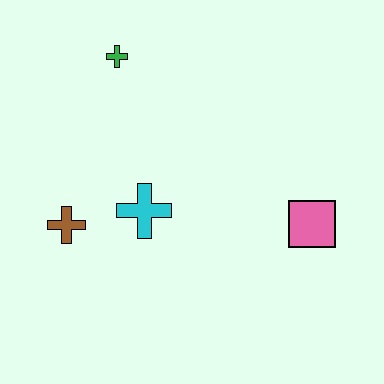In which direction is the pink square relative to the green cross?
The pink square is to the right of the green cross.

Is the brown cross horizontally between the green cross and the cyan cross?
No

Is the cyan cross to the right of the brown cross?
Yes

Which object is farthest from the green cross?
The pink square is farthest from the green cross.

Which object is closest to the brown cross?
The cyan cross is closest to the brown cross.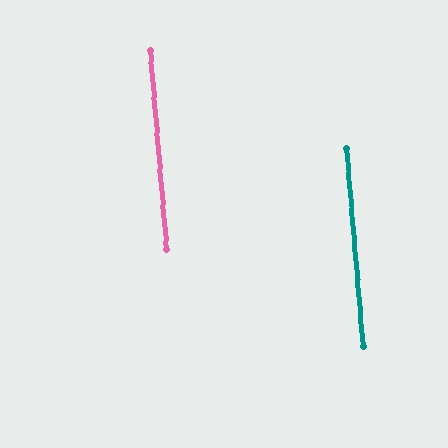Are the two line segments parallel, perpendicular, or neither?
Parallel — their directions differ by only 0.2°.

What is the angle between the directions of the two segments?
Approximately 0 degrees.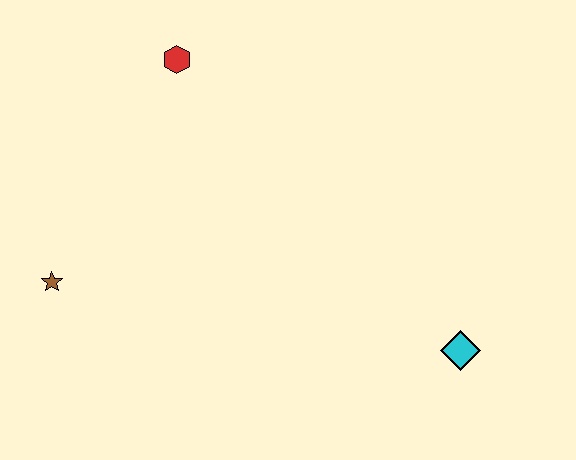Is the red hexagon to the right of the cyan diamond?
No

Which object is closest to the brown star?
The red hexagon is closest to the brown star.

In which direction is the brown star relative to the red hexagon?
The brown star is below the red hexagon.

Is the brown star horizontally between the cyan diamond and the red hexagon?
No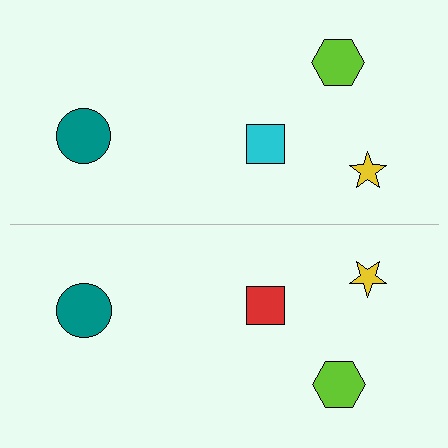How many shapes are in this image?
There are 8 shapes in this image.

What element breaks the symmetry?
The red square on the bottom side breaks the symmetry — its mirror counterpart is cyan.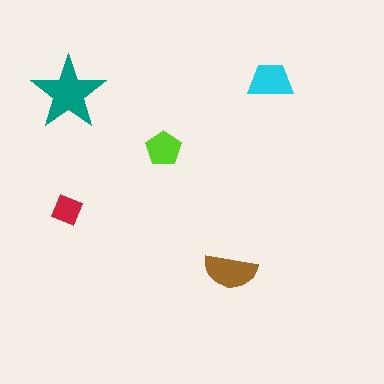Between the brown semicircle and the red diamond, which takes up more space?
The brown semicircle.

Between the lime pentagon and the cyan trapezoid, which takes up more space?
The cyan trapezoid.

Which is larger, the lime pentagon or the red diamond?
The lime pentagon.